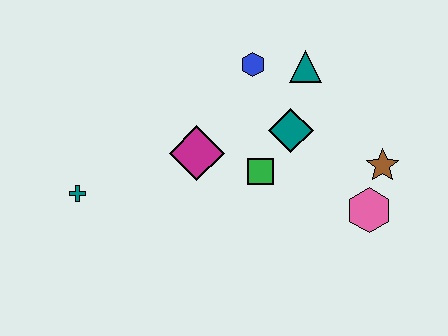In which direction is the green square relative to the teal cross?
The green square is to the right of the teal cross.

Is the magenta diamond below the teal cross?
No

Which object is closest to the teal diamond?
The green square is closest to the teal diamond.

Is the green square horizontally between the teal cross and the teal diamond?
Yes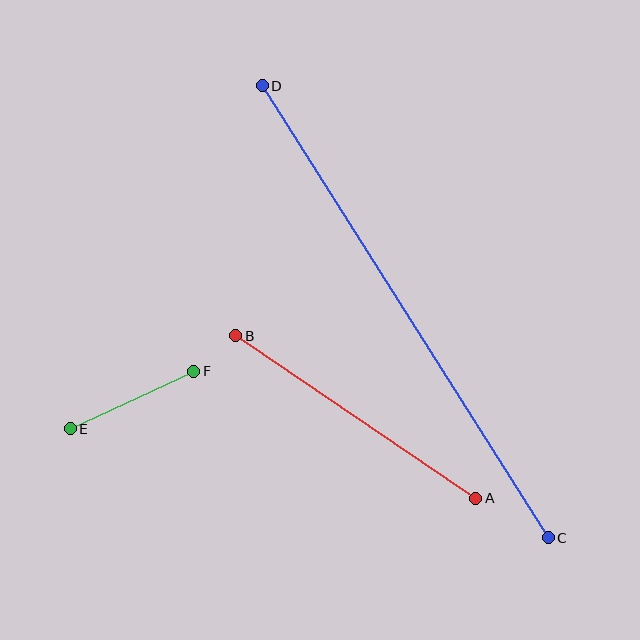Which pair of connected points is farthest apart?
Points C and D are farthest apart.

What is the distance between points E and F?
The distance is approximately 136 pixels.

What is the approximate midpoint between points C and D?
The midpoint is at approximately (405, 312) pixels.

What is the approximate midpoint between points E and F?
The midpoint is at approximately (132, 400) pixels.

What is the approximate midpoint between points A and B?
The midpoint is at approximately (356, 417) pixels.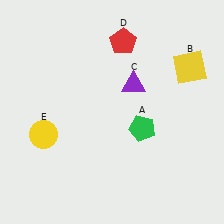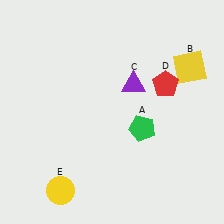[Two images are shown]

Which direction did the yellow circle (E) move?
The yellow circle (E) moved down.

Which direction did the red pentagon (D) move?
The red pentagon (D) moved down.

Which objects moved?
The objects that moved are: the red pentagon (D), the yellow circle (E).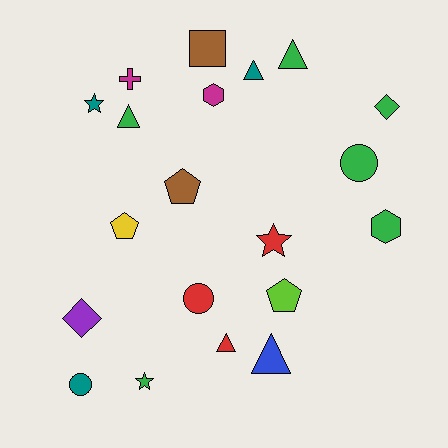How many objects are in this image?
There are 20 objects.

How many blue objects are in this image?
There is 1 blue object.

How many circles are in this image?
There are 3 circles.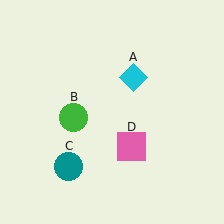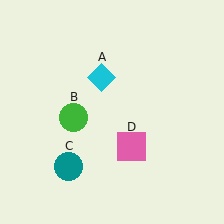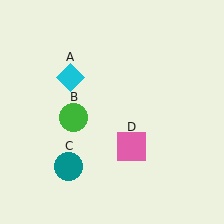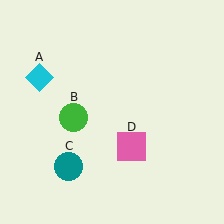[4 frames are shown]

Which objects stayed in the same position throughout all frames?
Green circle (object B) and teal circle (object C) and pink square (object D) remained stationary.